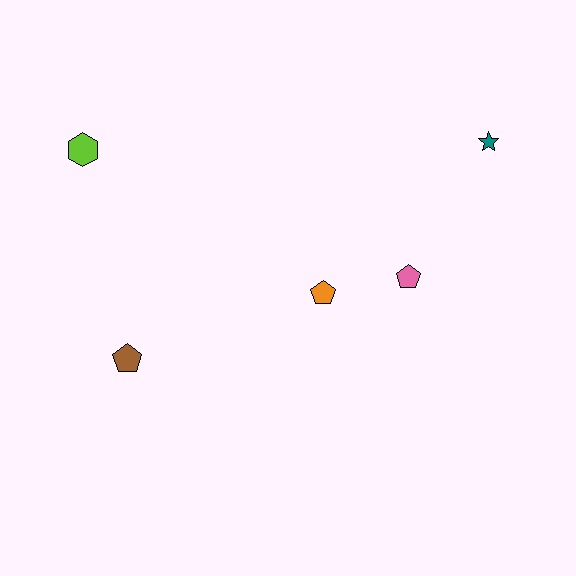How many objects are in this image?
There are 5 objects.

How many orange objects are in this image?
There is 1 orange object.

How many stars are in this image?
There is 1 star.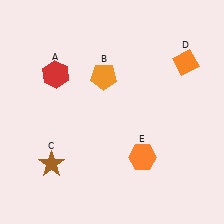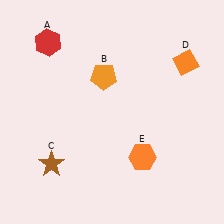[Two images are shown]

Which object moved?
The red hexagon (A) moved up.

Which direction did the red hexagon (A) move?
The red hexagon (A) moved up.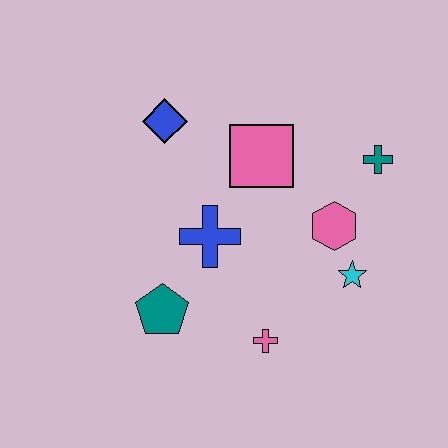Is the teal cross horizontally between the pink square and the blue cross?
No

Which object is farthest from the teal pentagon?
The teal cross is farthest from the teal pentagon.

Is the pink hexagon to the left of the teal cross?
Yes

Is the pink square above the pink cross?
Yes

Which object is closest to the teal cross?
The pink hexagon is closest to the teal cross.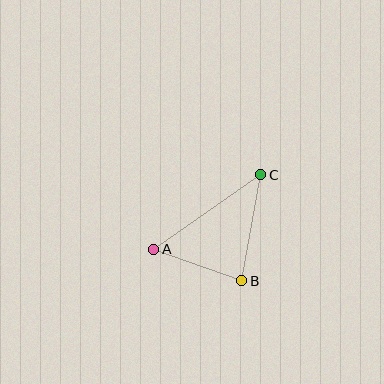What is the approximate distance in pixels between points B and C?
The distance between B and C is approximately 108 pixels.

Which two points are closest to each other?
Points A and B are closest to each other.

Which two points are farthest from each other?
Points A and C are farthest from each other.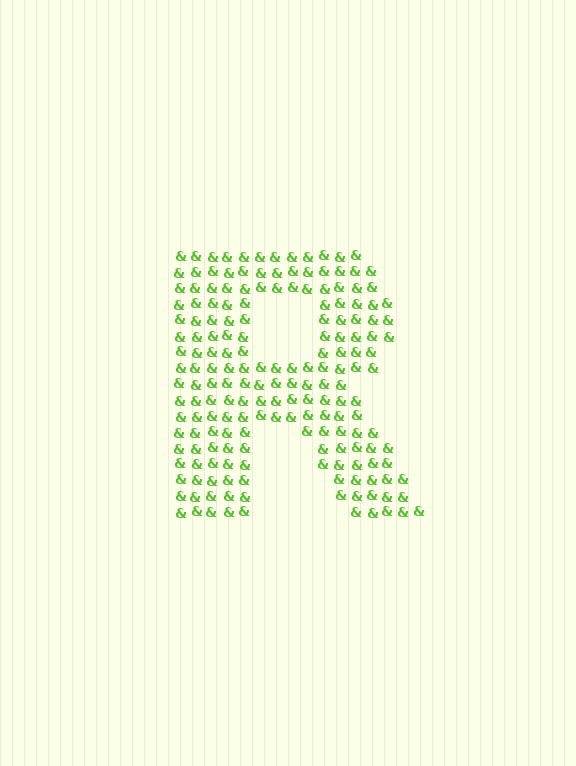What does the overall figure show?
The overall figure shows the letter R.